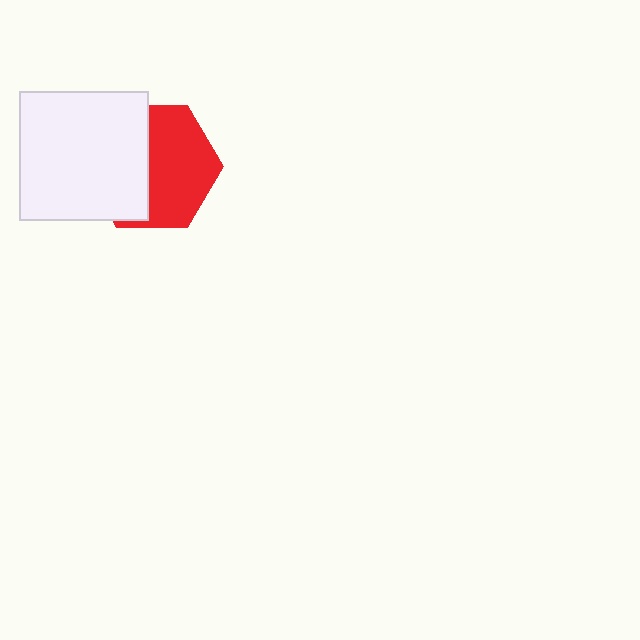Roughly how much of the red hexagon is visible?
About half of it is visible (roughly 54%).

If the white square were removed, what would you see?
You would see the complete red hexagon.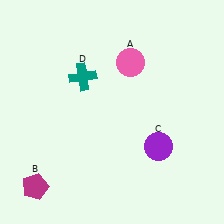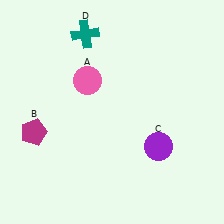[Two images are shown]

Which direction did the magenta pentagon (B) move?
The magenta pentagon (B) moved up.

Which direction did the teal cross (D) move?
The teal cross (D) moved up.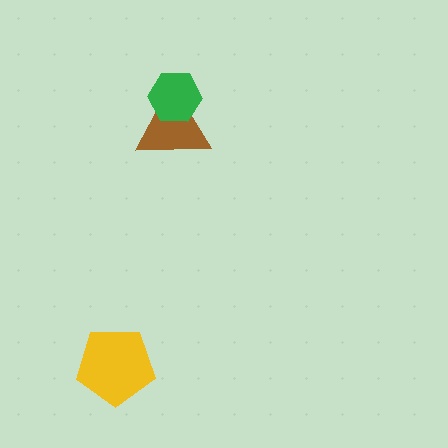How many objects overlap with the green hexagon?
1 object overlaps with the green hexagon.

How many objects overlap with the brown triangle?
1 object overlaps with the brown triangle.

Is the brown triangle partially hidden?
Yes, it is partially covered by another shape.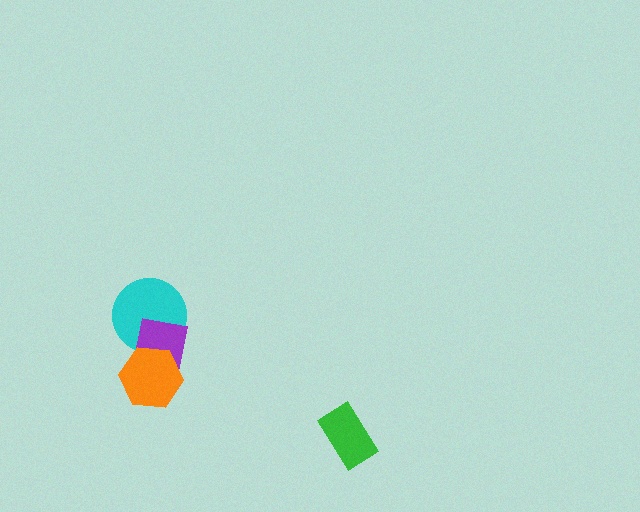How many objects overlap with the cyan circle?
2 objects overlap with the cyan circle.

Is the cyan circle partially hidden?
Yes, it is partially covered by another shape.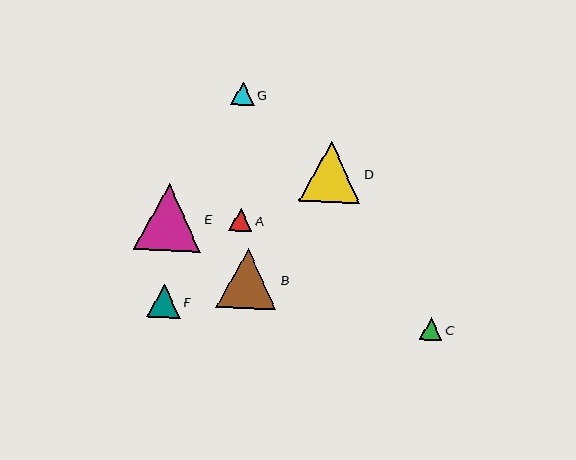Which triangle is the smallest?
Triangle C is the smallest with a size of approximately 23 pixels.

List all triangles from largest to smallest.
From largest to smallest: E, D, B, F, G, A, C.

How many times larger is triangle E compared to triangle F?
Triangle E is approximately 2.0 times the size of triangle F.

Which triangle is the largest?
Triangle E is the largest with a size of approximately 67 pixels.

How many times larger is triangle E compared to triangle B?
Triangle E is approximately 1.1 times the size of triangle B.